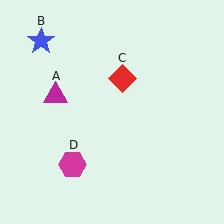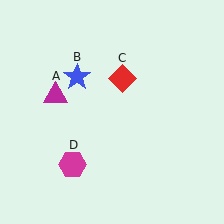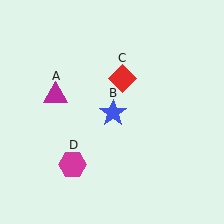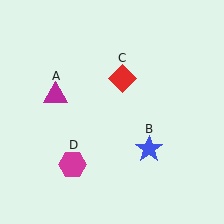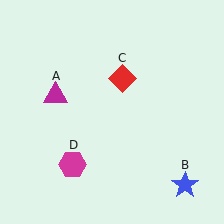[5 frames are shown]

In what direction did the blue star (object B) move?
The blue star (object B) moved down and to the right.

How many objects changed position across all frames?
1 object changed position: blue star (object B).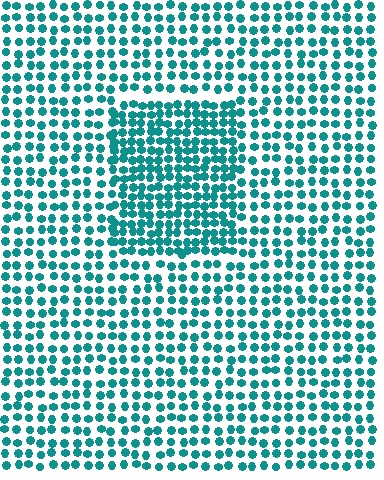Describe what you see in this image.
The image contains small teal elements arranged at two different densities. A rectangle-shaped region is visible where the elements are more densely packed than the surrounding area.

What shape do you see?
I see a rectangle.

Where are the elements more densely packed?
The elements are more densely packed inside the rectangle boundary.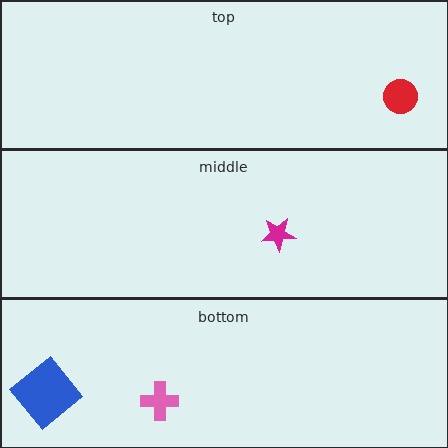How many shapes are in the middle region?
1.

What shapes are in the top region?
The red circle.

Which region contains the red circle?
The top region.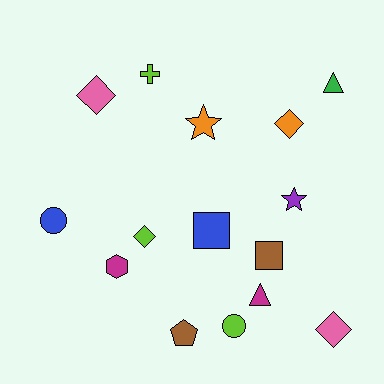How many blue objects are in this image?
There are 2 blue objects.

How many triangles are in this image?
There are 2 triangles.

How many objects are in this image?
There are 15 objects.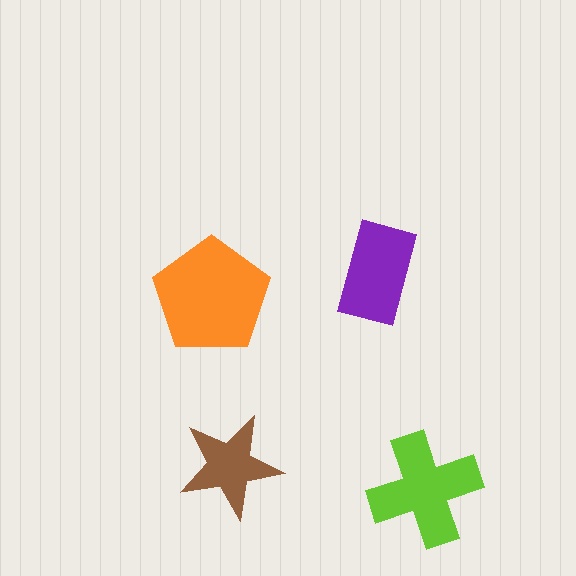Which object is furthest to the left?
The orange pentagon is leftmost.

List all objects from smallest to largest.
The brown star, the purple rectangle, the lime cross, the orange pentagon.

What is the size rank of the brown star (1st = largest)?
4th.